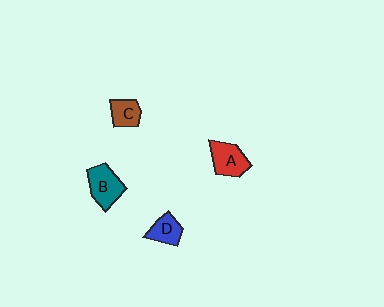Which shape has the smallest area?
Shape C (brown).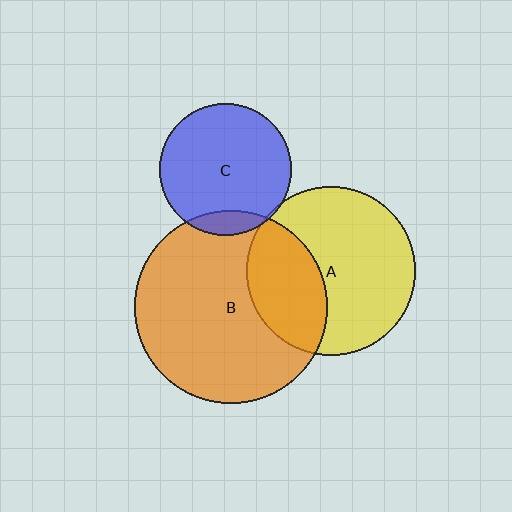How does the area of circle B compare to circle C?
Approximately 2.1 times.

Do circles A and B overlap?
Yes.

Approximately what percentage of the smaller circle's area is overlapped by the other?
Approximately 35%.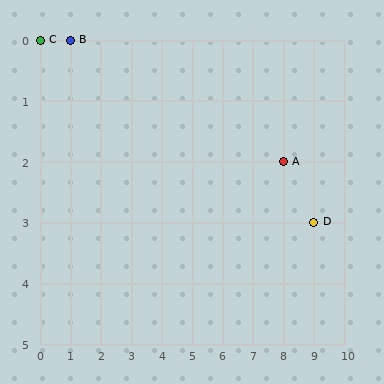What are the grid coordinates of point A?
Point A is at grid coordinates (8, 2).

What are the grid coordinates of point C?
Point C is at grid coordinates (0, 0).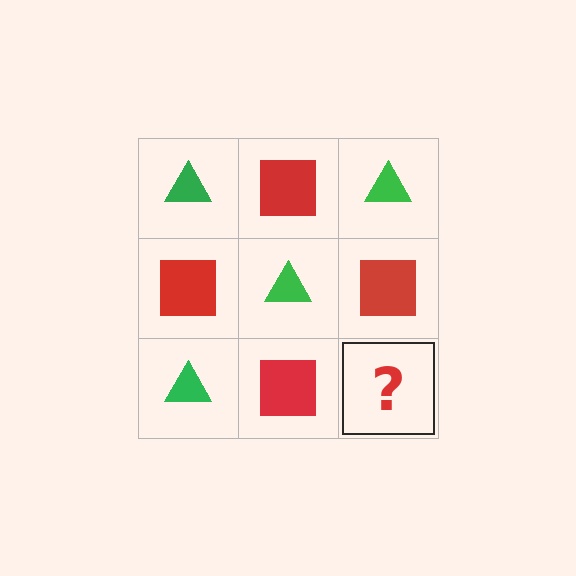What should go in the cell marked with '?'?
The missing cell should contain a green triangle.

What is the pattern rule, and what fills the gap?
The rule is that it alternates green triangle and red square in a checkerboard pattern. The gap should be filled with a green triangle.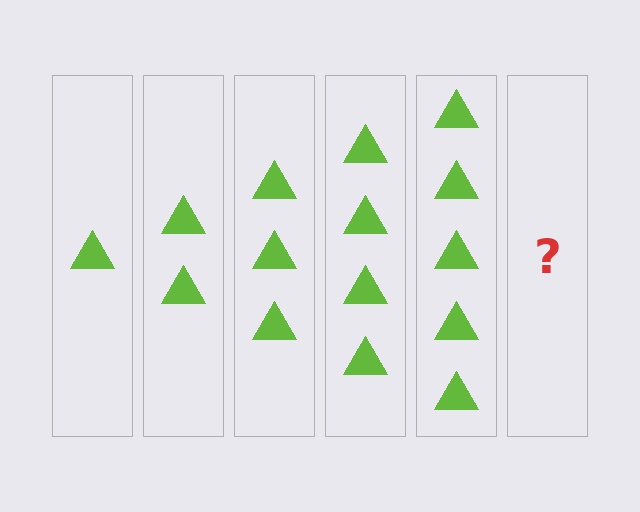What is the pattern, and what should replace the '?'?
The pattern is that each step adds one more triangle. The '?' should be 6 triangles.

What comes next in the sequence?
The next element should be 6 triangles.